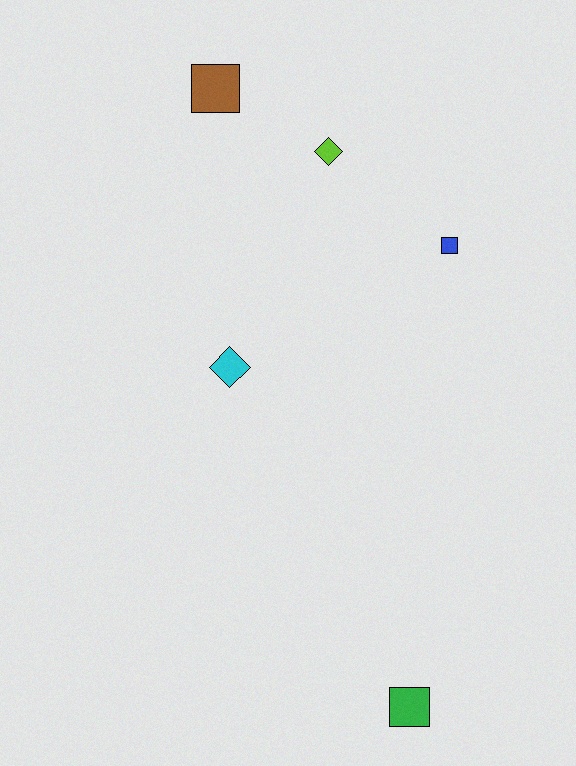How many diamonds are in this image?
There are 2 diamonds.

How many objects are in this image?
There are 5 objects.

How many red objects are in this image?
There are no red objects.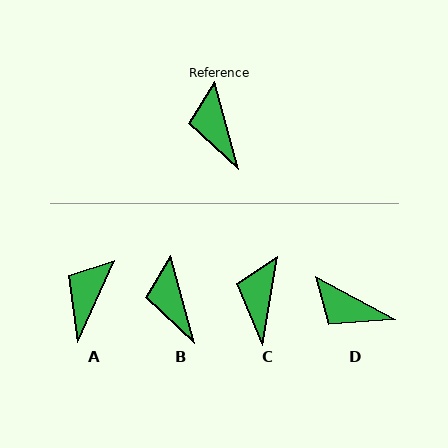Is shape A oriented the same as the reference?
No, it is off by about 40 degrees.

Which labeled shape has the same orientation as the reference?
B.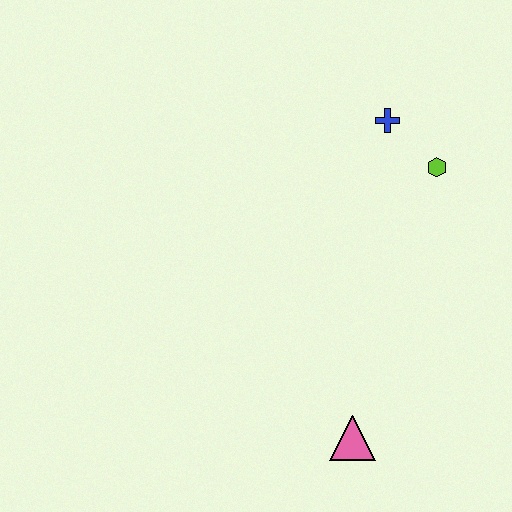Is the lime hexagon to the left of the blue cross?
No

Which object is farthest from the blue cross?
The pink triangle is farthest from the blue cross.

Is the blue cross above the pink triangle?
Yes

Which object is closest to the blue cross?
The lime hexagon is closest to the blue cross.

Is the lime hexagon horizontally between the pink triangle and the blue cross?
No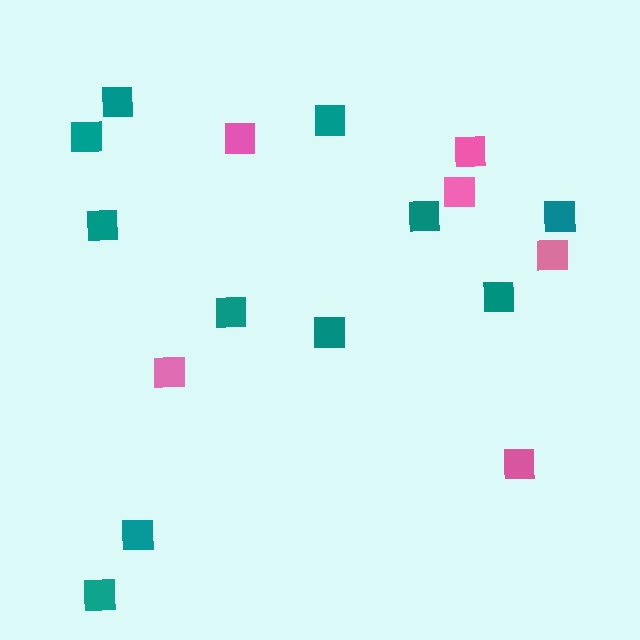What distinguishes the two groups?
There are 2 groups: one group of pink squares (6) and one group of teal squares (11).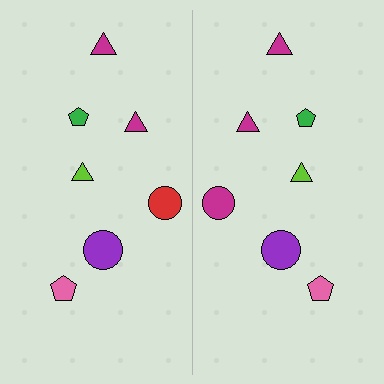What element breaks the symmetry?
The magenta circle on the right side breaks the symmetry — its mirror counterpart is red.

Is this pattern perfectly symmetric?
No, the pattern is not perfectly symmetric. The magenta circle on the right side breaks the symmetry — its mirror counterpart is red.